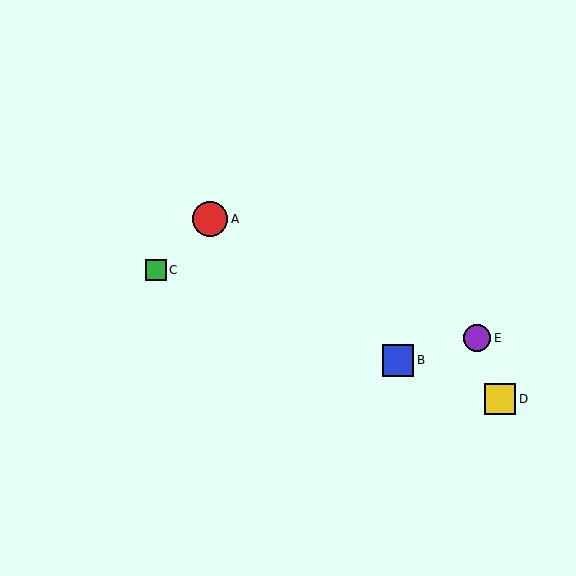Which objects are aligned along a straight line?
Objects B, C, D are aligned along a straight line.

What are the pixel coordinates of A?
Object A is at (210, 219).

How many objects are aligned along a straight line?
3 objects (B, C, D) are aligned along a straight line.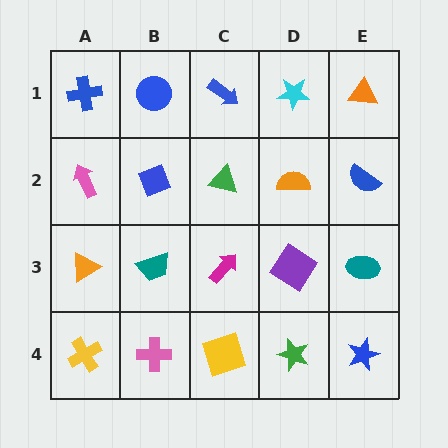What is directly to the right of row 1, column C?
A cyan star.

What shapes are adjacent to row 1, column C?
A green triangle (row 2, column C), a blue circle (row 1, column B), a cyan star (row 1, column D).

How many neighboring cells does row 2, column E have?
3.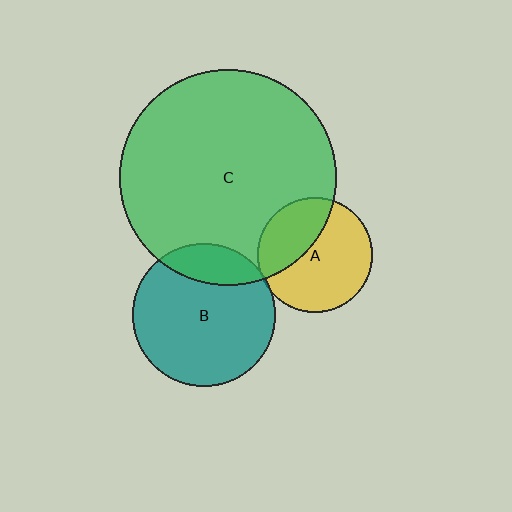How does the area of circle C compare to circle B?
Approximately 2.3 times.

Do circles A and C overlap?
Yes.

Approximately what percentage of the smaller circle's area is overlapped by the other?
Approximately 35%.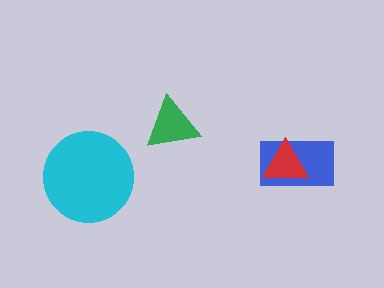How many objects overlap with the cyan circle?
0 objects overlap with the cyan circle.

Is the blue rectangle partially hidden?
Yes, it is partially covered by another shape.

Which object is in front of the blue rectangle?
The red triangle is in front of the blue rectangle.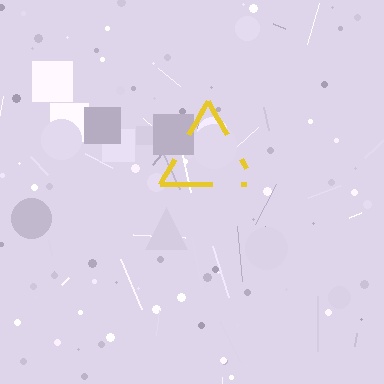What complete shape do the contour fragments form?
The contour fragments form a triangle.